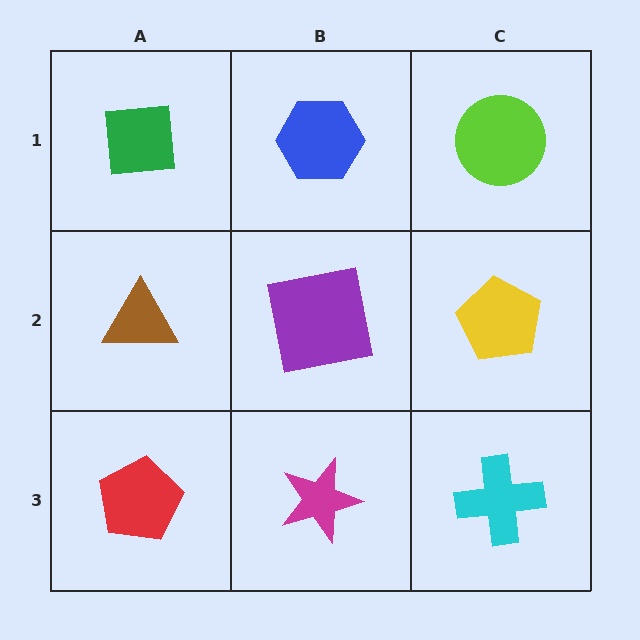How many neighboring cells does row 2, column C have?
3.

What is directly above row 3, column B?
A purple square.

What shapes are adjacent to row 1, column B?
A purple square (row 2, column B), a green square (row 1, column A), a lime circle (row 1, column C).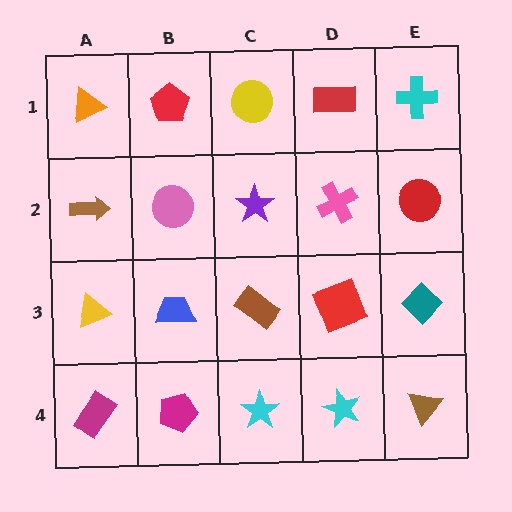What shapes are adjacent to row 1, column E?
A red circle (row 2, column E), a red rectangle (row 1, column D).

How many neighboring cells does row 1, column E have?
2.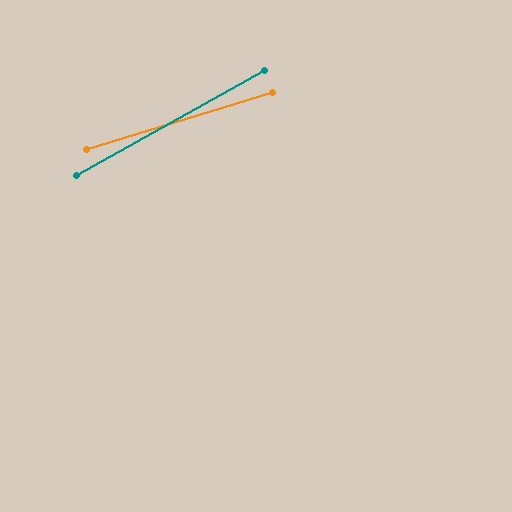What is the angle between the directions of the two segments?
Approximately 12 degrees.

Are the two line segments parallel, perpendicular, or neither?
Neither parallel nor perpendicular — they differ by about 12°.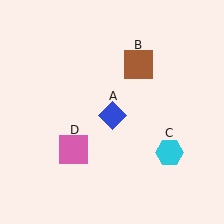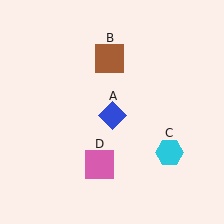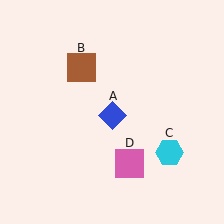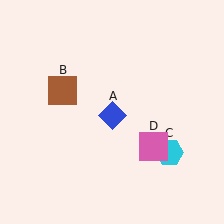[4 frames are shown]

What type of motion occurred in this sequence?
The brown square (object B), pink square (object D) rotated counterclockwise around the center of the scene.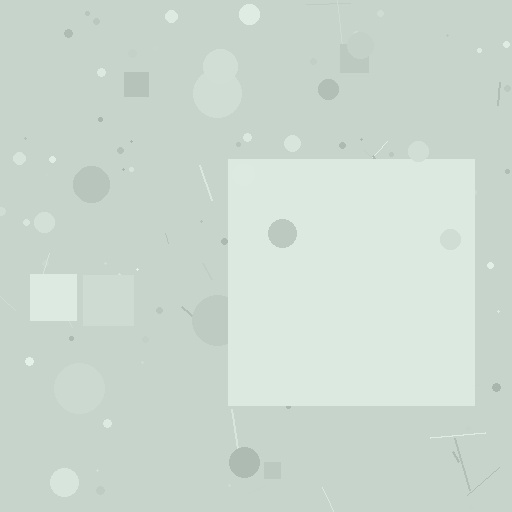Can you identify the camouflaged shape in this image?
The camouflaged shape is a square.